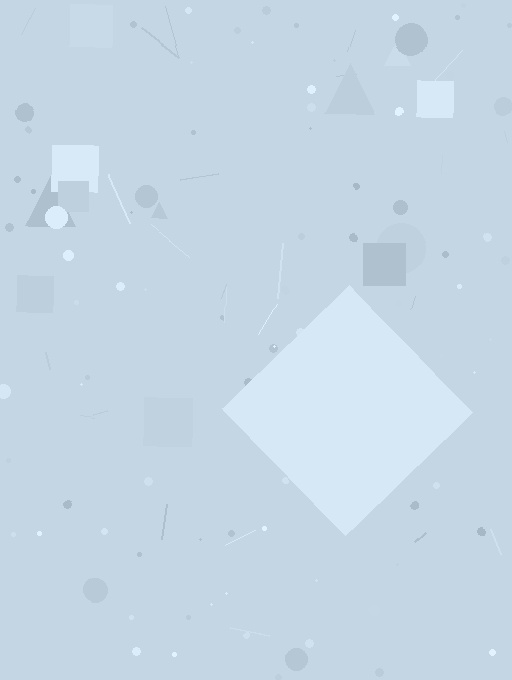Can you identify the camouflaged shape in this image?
The camouflaged shape is a diamond.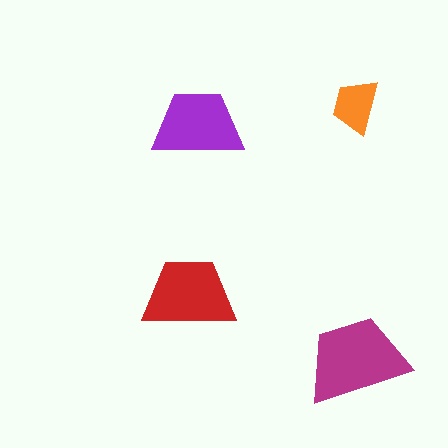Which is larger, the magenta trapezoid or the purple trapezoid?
The magenta one.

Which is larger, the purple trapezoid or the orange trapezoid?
The purple one.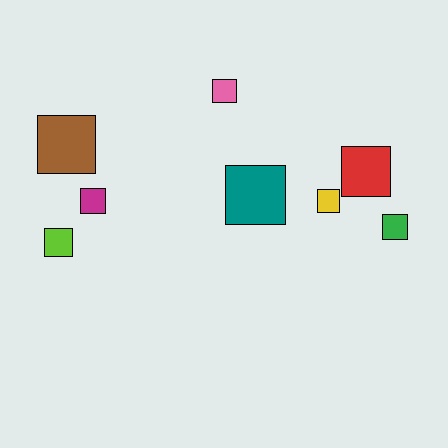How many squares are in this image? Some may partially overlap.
There are 8 squares.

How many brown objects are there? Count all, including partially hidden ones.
There is 1 brown object.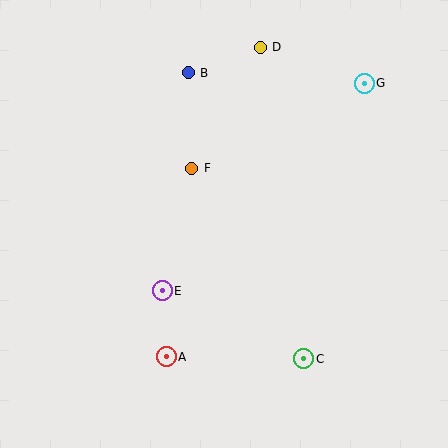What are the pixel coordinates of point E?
Point E is at (162, 291).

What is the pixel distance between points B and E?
The distance between B and E is 219 pixels.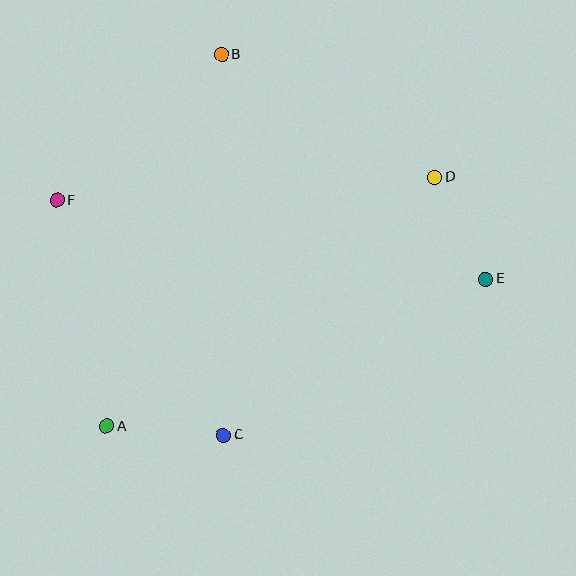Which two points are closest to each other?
Points D and E are closest to each other.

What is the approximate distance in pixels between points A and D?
The distance between A and D is approximately 411 pixels.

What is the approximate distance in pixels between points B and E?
The distance between B and E is approximately 347 pixels.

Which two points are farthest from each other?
Points E and F are farthest from each other.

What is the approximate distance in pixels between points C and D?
The distance between C and D is approximately 333 pixels.